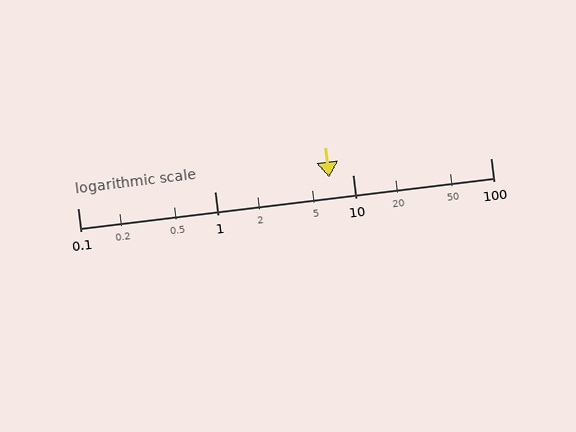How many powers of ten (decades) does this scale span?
The scale spans 3 decades, from 0.1 to 100.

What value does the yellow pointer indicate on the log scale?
The pointer indicates approximately 6.7.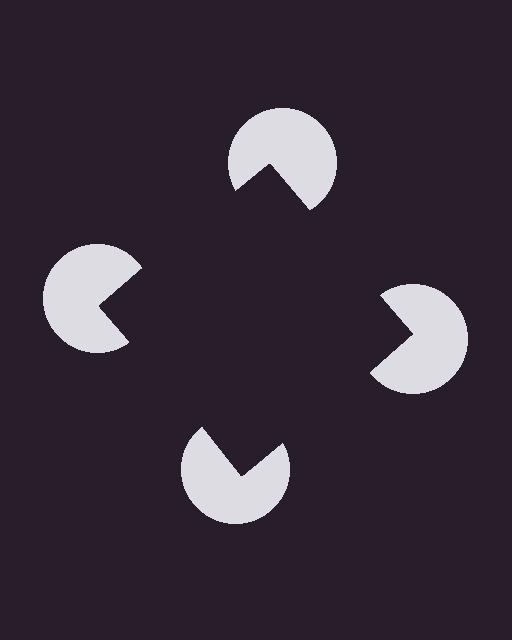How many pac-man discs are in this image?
There are 4 — one at each vertex of the illusory square.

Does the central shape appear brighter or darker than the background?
It typically appears slightly darker than the background, even though no actual brightness change is drawn.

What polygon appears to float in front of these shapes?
An illusory square — its edges are inferred from the aligned wedge cuts in the pac-man discs, not physically drawn.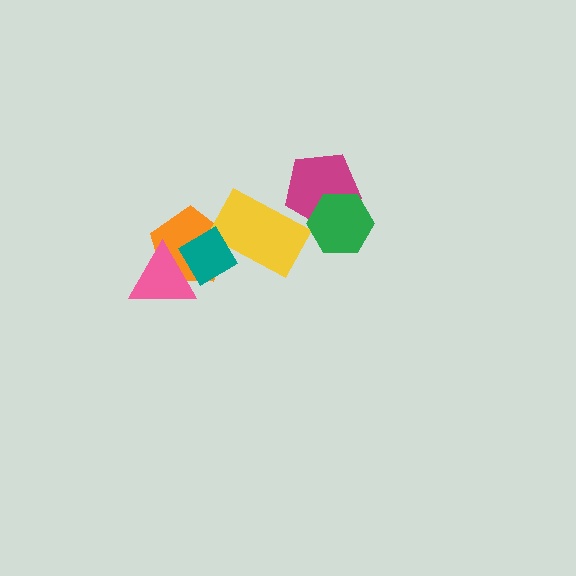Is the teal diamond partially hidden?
Yes, it is partially covered by another shape.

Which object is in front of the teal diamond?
The pink triangle is in front of the teal diamond.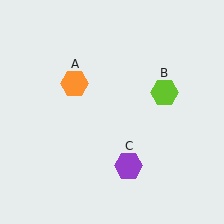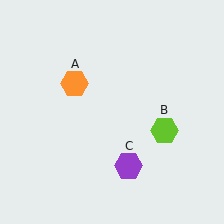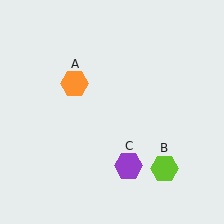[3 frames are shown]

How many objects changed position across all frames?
1 object changed position: lime hexagon (object B).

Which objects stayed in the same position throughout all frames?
Orange hexagon (object A) and purple hexagon (object C) remained stationary.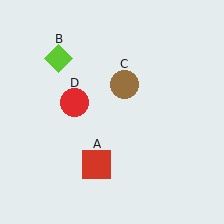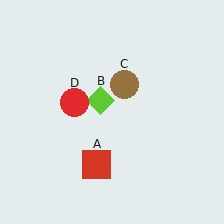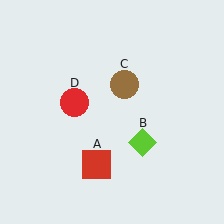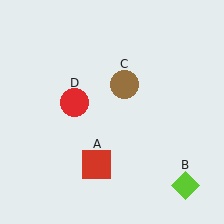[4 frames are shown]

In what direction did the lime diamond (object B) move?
The lime diamond (object B) moved down and to the right.